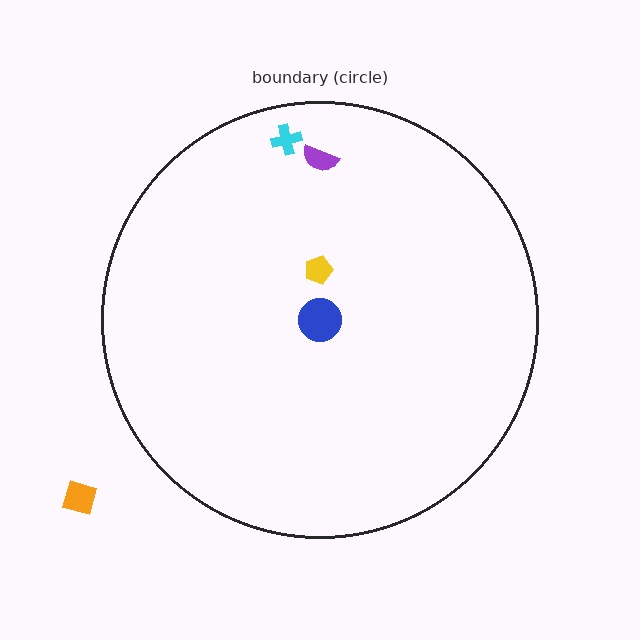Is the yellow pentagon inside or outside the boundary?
Inside.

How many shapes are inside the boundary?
4 inside, 1 outside.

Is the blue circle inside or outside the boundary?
Inside.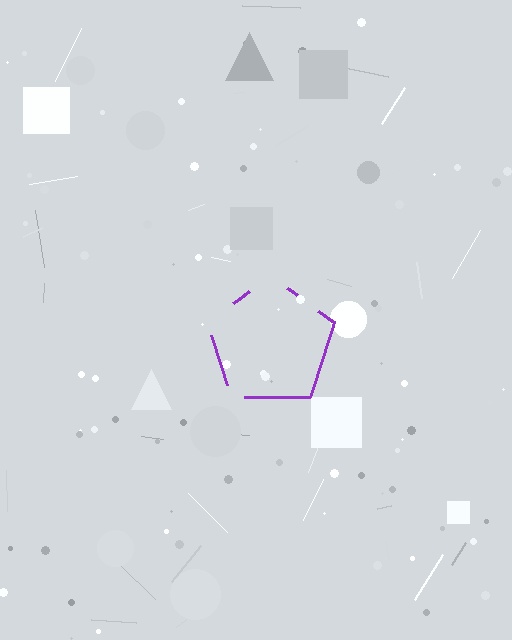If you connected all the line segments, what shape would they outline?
They would outline a pentagon.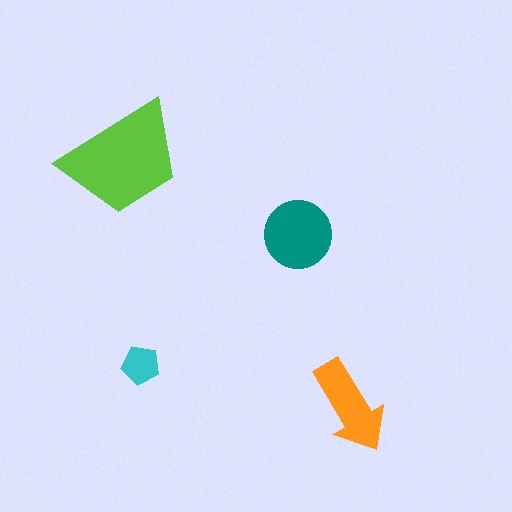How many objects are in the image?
There are 4 objects in the image.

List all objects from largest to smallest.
The lime trapezoid, the teal circle, the orange arrow, the cyan pentagon.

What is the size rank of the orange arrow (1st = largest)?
3rd.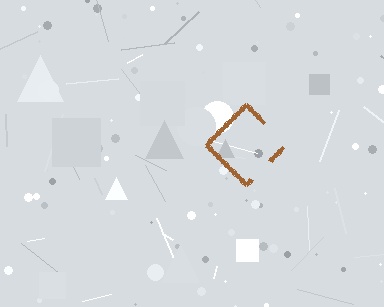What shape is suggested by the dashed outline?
The dashed outline suggests a diamond.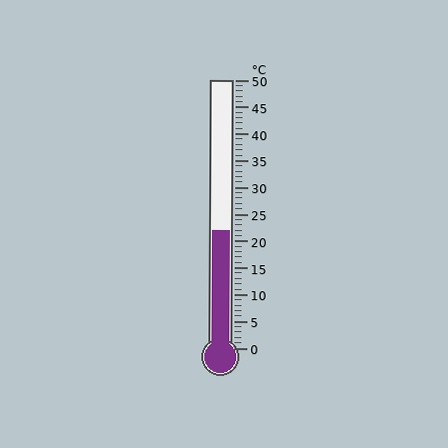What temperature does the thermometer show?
The thermometer shows approximately 22°C.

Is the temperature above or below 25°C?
The temperature is below 25°C.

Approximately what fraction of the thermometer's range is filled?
The thermometer is filled to approximately 45% of its range.